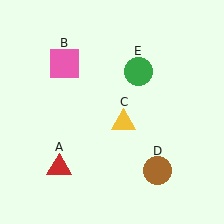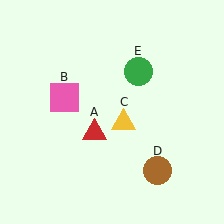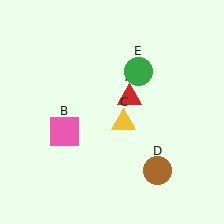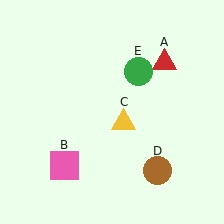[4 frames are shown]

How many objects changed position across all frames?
2 objects changed position: red triangle (object A), pink square (object B).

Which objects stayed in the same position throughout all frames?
Yellow triangle (object C) and brown circle (object D) and green circle (object E) remained stationary.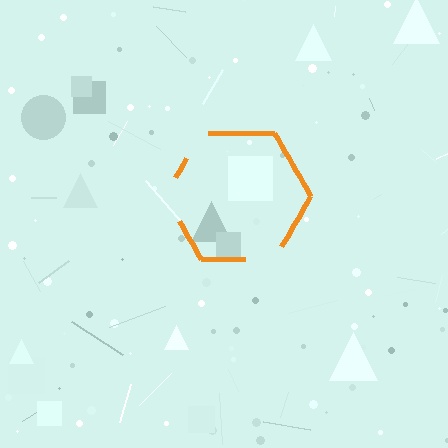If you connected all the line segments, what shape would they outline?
They would outline a hexagon.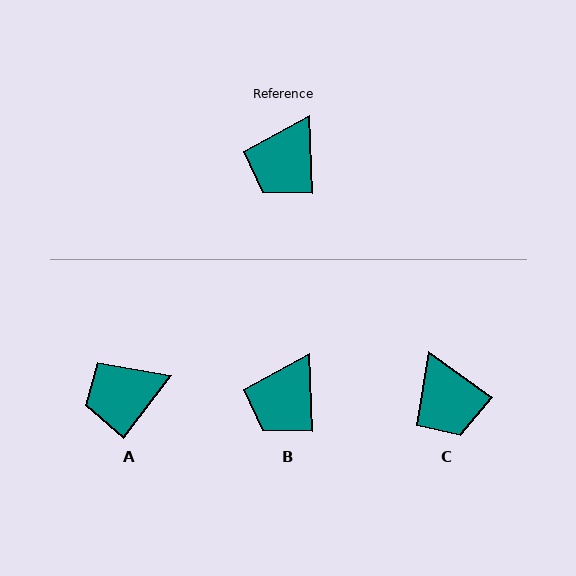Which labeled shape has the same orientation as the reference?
B.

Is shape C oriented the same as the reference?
No, it is off by about 52 degrees.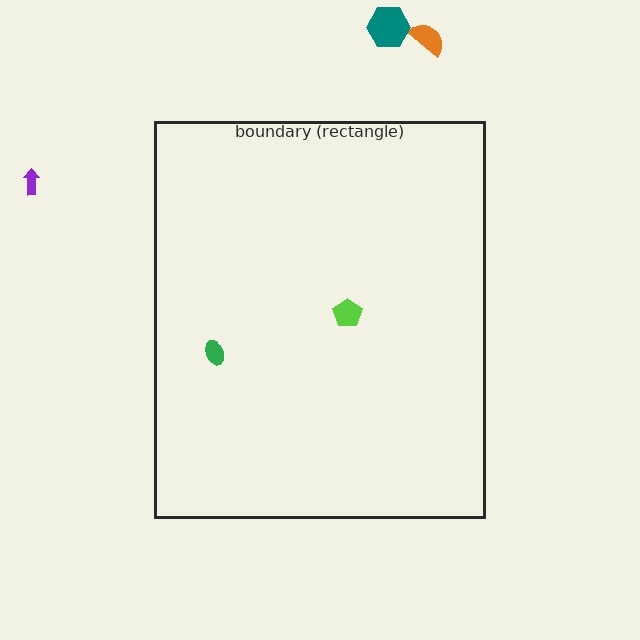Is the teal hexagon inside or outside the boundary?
Outside.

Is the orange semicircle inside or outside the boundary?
Outside.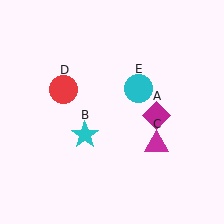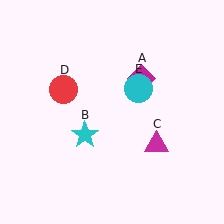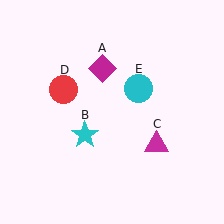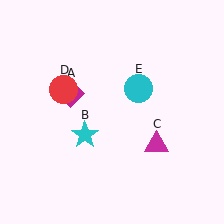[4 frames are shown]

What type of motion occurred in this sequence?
The magenta diamond (object A) rotated counterclockwise around the center of the scene.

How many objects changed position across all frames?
1 object changed position: magenta diamond (object A).